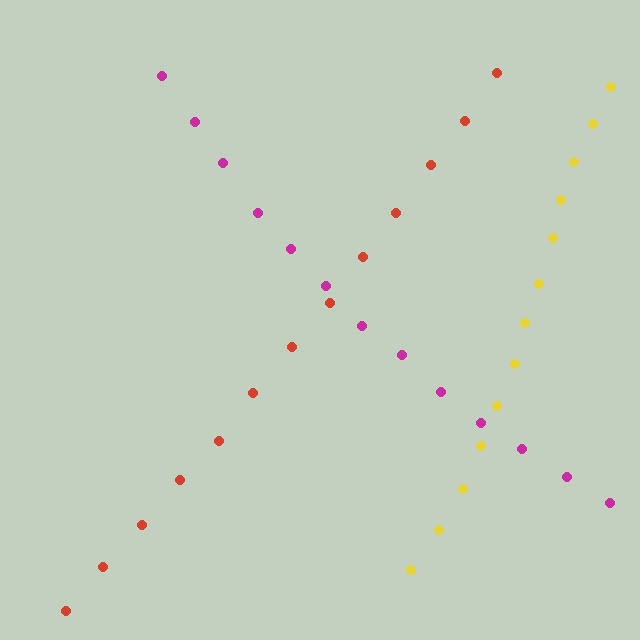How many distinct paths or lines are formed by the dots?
There are 3 distinct paths.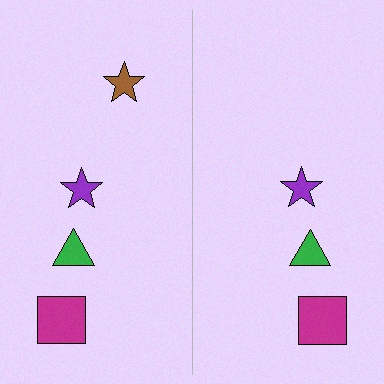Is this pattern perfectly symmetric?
No, the pattern is not perfectly symmetric. A brown star is missing from the right side.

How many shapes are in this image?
There are 7 shapes in this image.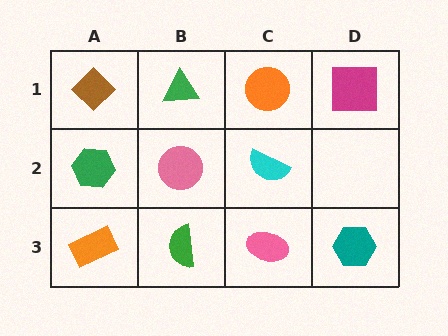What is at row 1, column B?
A green triangle.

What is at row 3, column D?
A teal hexagon.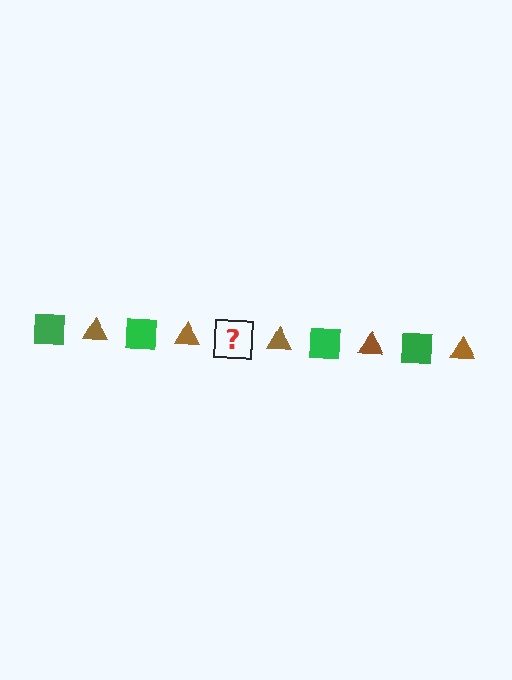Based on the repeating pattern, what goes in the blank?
The blank should be a green square.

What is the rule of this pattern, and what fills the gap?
The rule is that the pattern alternates between green square and brown triangle. The gap should be filled with a green square.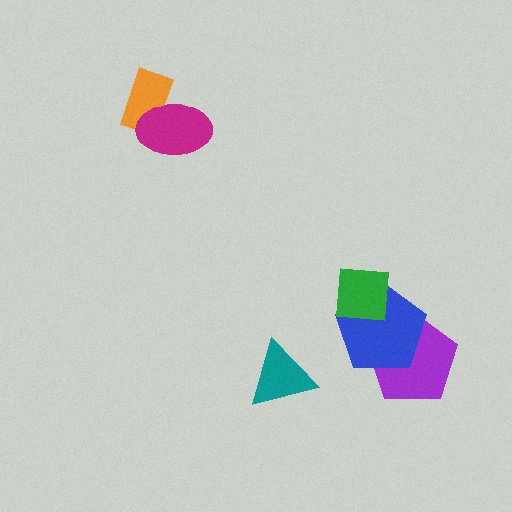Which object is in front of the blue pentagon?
The green square is in front of the blue pentagon.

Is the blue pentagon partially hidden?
Yes, it is partially covered by another shape.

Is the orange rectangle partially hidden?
Yes, it is partially covered by another shape.